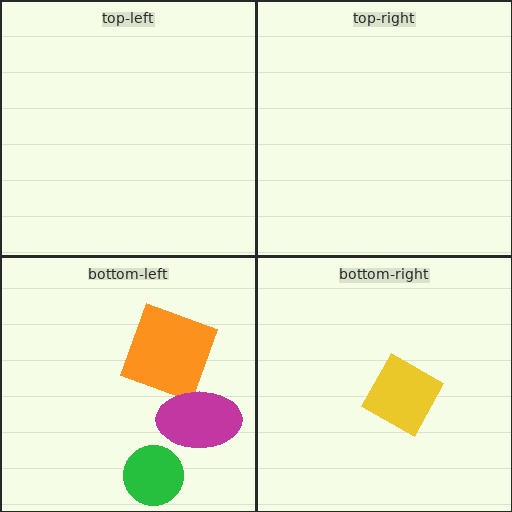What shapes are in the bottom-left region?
The orange square, the green circle, the magenta ellipse.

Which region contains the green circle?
The bottom-left region.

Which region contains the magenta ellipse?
The bottom-left region.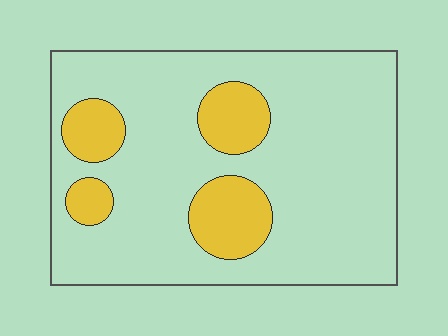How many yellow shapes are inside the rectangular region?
4.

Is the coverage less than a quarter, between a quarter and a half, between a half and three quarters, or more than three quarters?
Less than a quarter.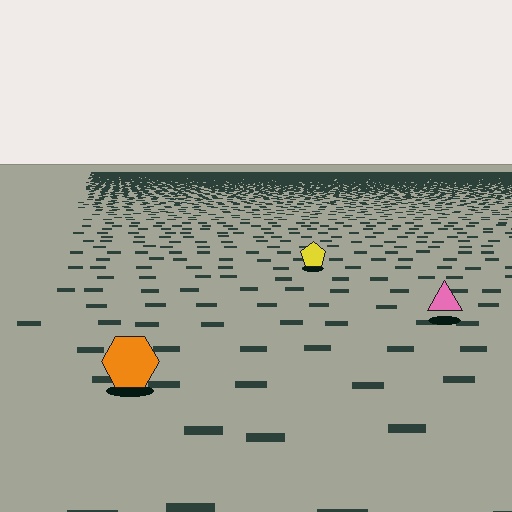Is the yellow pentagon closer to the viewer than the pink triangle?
No. The pink triangle is closer — you can tell from the texture gradient: the ground texture is coarser near it.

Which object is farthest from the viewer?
The yellow pentagon is farthest from the viewer. It appears smaller and the ground texture around it is denser.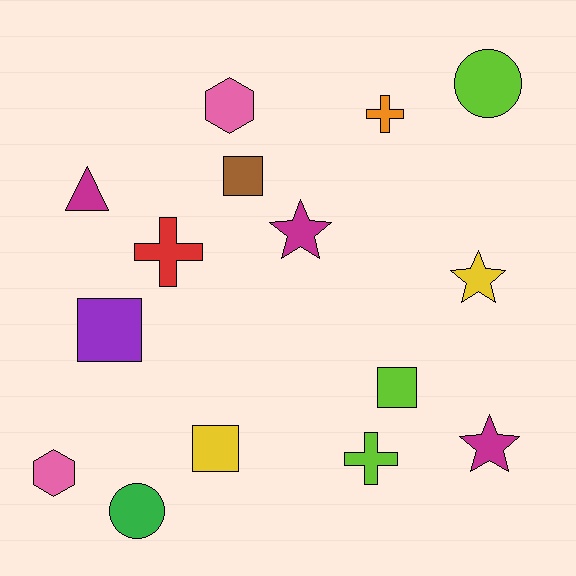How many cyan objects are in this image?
There are no cyan objects.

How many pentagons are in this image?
There are no pentagons.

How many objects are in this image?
There are 15 objects.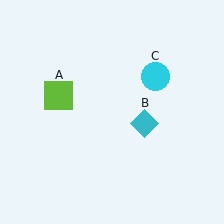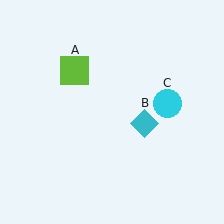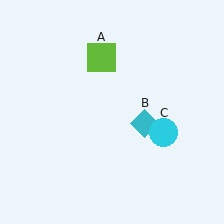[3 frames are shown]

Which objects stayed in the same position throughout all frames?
Cyan diamond (object B) remained stationary.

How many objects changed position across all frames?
2 objects changed position: lime square (object A), cyan circle (object C).